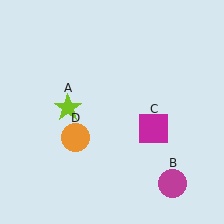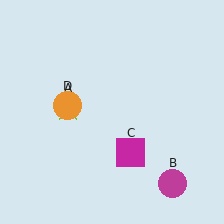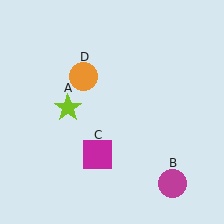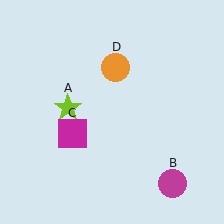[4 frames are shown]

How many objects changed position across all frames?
2 objects changed position: magenta square (object C), orange circle (object D).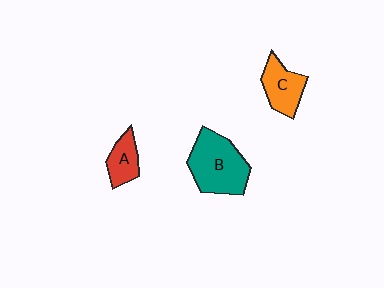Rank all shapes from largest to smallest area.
From largest to smallest: B (teal), C (orange), A (red).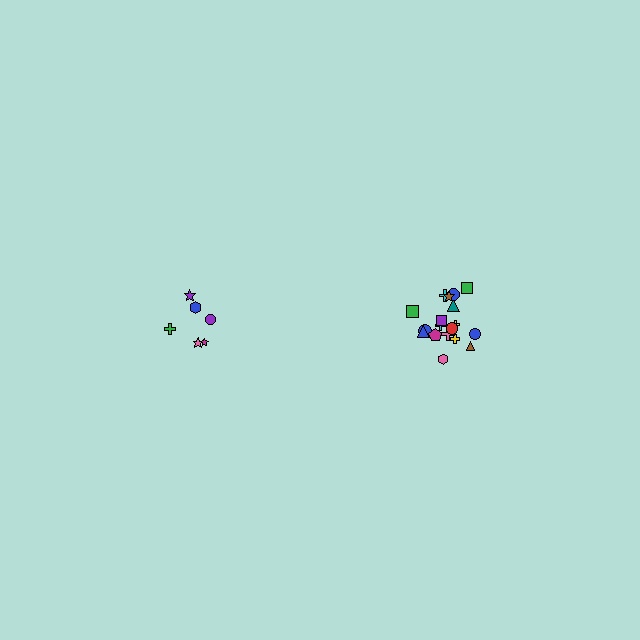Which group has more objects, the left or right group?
The right group.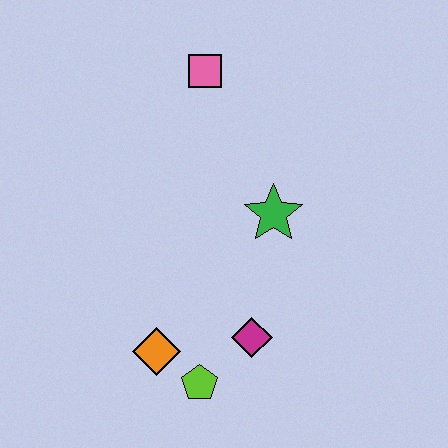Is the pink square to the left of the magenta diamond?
Yes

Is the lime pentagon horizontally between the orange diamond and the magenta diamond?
Yes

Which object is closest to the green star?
The magenta diamond is closest to the green star.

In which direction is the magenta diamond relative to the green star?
The magenta diamond is below the green star.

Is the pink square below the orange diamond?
No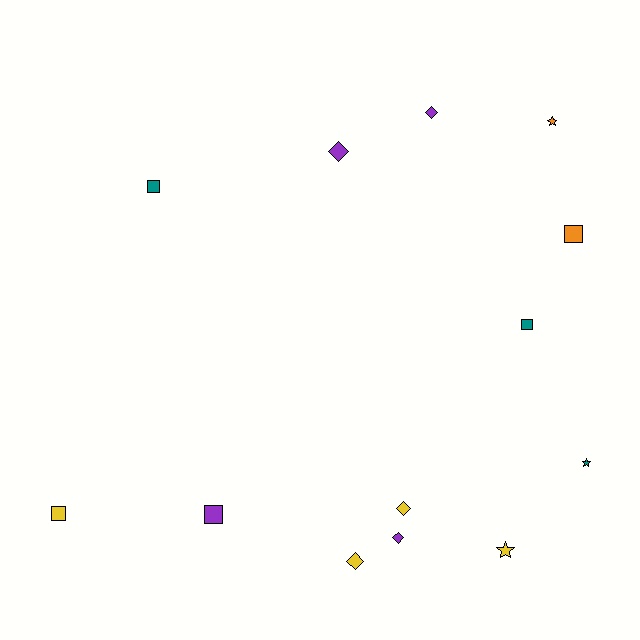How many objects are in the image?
There are 13 objects.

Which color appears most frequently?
Purple, with 4 objects.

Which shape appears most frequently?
Diamond, with 5 objects.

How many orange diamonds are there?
There are no orange diamonds.